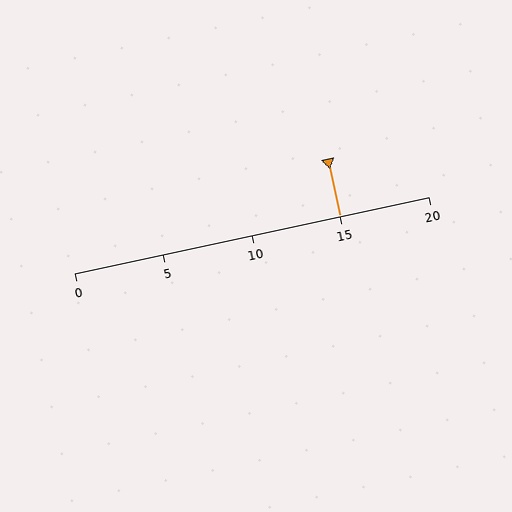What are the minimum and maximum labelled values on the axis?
The axis runs from 0 to 20.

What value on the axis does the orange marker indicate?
The marker indicates approximately 15.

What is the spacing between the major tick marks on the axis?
The major ticks are spaced 5 apart.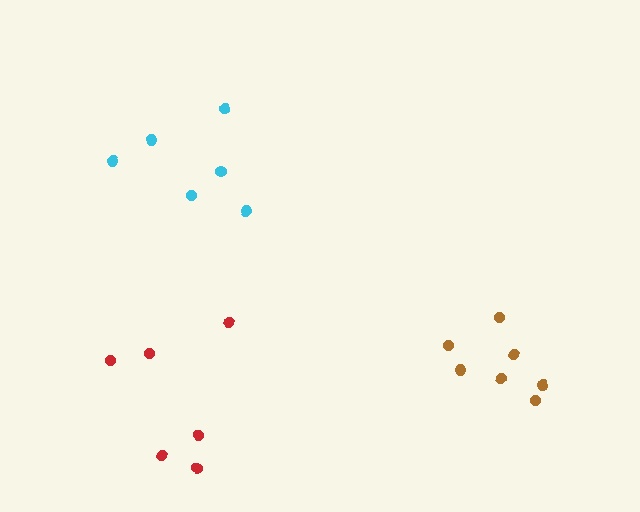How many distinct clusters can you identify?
There are 3 distinct clusters.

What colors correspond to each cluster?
The clusters are colored: brown, red, cyan.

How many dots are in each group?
Group 1: 7 dots, Group 2: 6 dots, Group 3: 6 dots (19 total).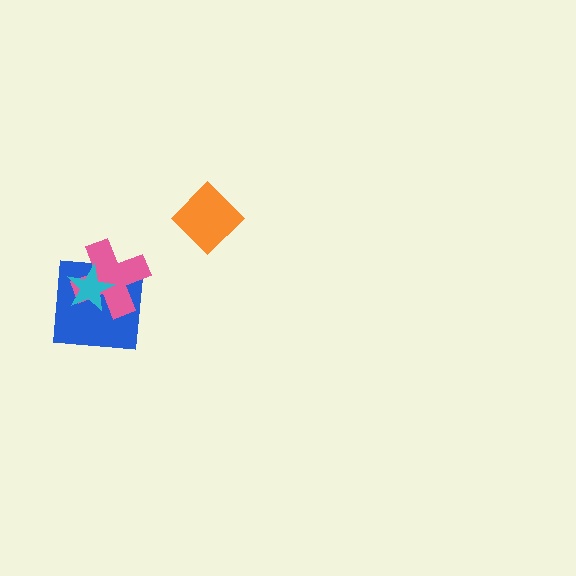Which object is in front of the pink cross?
The cyan star is in front of the pink cross.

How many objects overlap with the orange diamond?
0 objects overlap with the orange diamond.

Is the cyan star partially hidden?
No, no other shape covers it.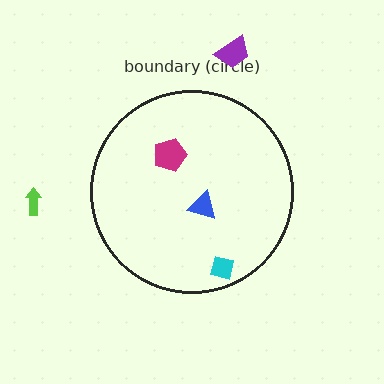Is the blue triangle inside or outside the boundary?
Inside.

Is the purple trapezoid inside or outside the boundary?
Outside.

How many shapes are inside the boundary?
3 inside, 2 outside.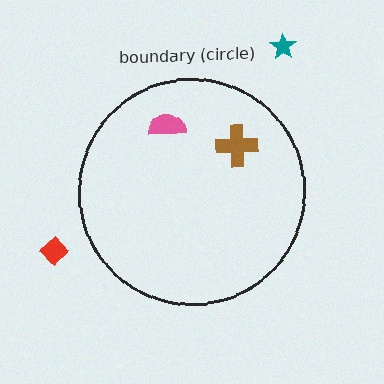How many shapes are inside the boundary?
2 inside, 2 outside.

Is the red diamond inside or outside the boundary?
Outside.